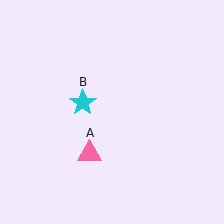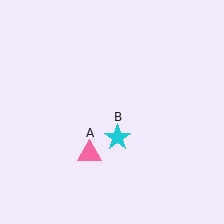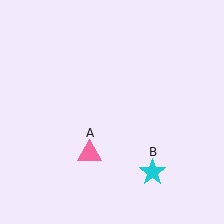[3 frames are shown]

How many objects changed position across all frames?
1 object changed position: cyan star (object B).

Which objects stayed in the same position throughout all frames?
Pink triangle (object A) remained stationary.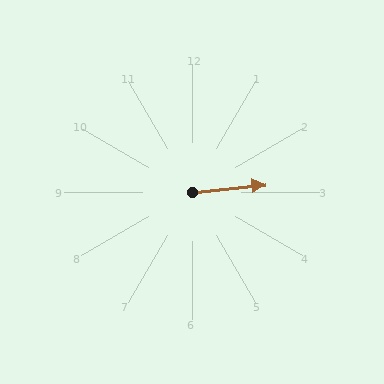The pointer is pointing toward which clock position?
Roughly 3 o'clock.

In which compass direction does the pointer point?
East.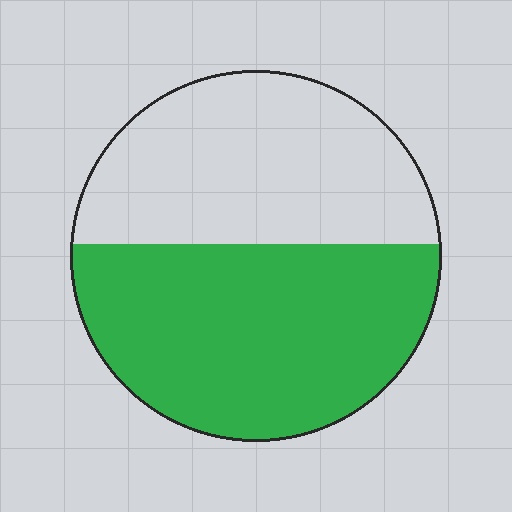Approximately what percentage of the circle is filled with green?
Approximately 55%.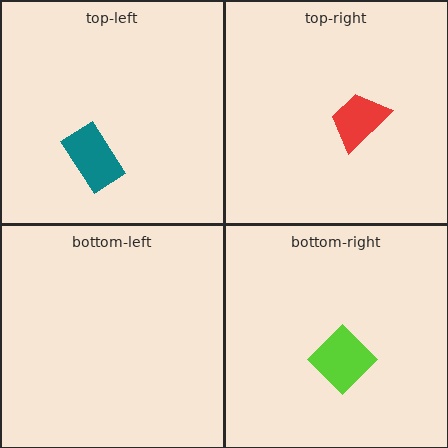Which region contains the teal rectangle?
The top-left region.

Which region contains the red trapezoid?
The top-right region.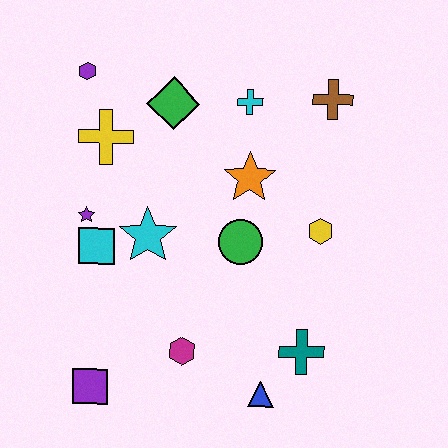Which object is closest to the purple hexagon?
The yellow cross is closest to the purple hexagon.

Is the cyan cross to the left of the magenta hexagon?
No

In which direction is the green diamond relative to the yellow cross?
The green diamond is to the right of the yellow cross.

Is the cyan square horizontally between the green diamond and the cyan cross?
No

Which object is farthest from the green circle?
The purple hexagon is farthest from the green circle.